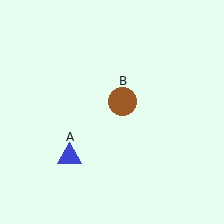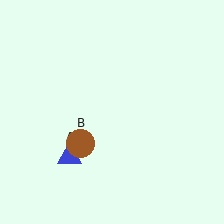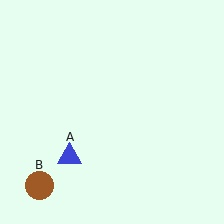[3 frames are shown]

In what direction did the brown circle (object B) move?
The brown circle (object B) moved down and to the left.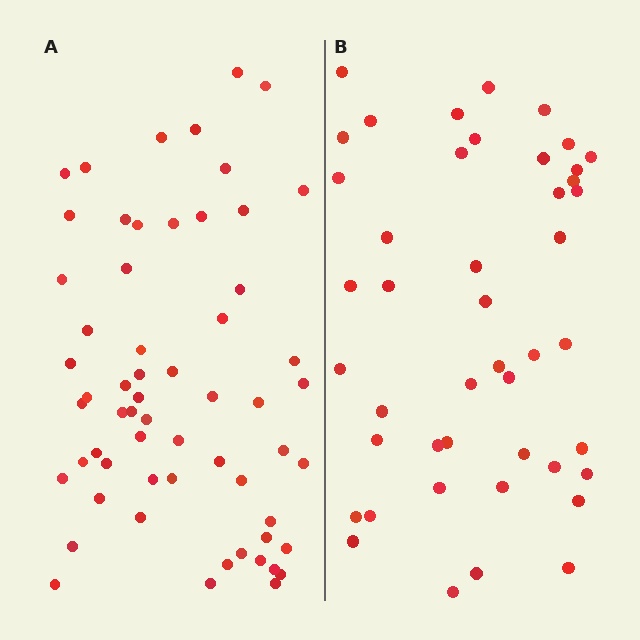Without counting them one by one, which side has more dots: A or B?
Region A (the left region) has more dots.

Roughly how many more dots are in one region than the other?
Region A has approximately 15 more dots than region B.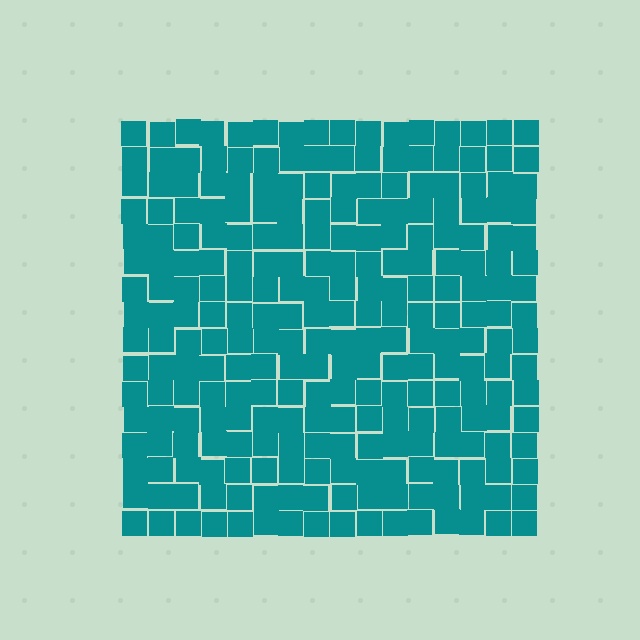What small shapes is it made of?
It is made of small squares.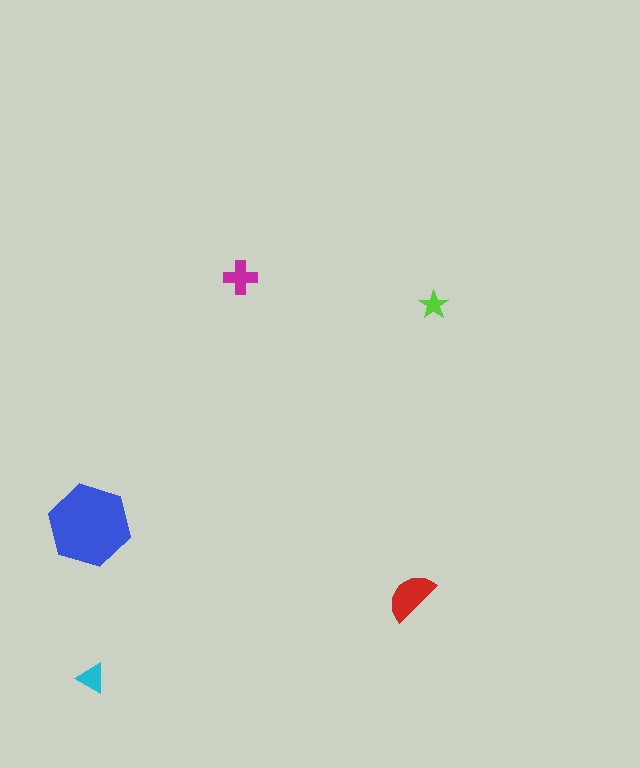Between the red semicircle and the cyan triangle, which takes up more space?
The red semicircle.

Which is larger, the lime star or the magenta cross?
The magenta cross.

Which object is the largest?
The blue hexagon.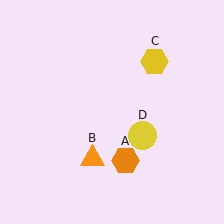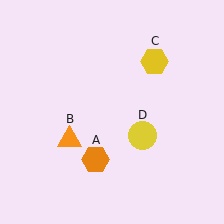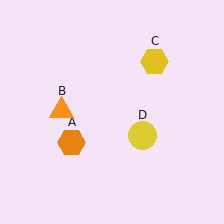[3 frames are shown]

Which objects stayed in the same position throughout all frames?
Yellow hexagon (object C) and yellow circle (object D) remained stationary.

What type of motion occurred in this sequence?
The orange hexagon (object A), orange triangle (object B) rotated clockwise around the center of the scene.